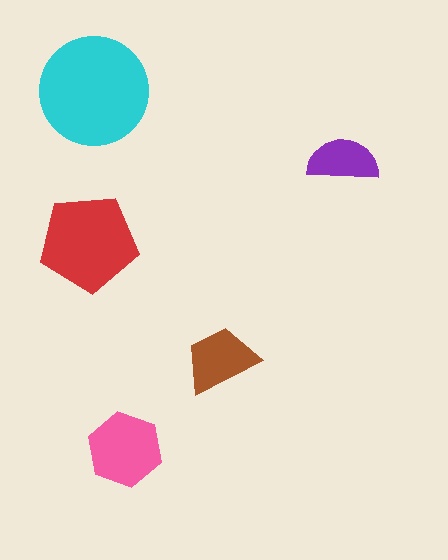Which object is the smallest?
The purple semicircle.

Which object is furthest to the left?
The red pentagon is leftmost.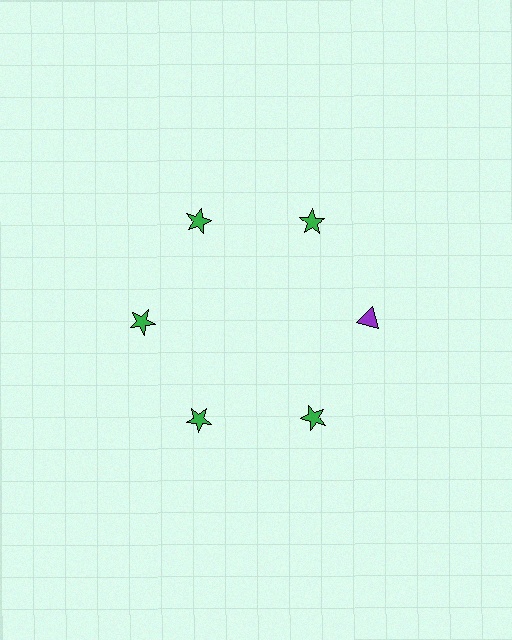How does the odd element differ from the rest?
It differs in both color (purple instead of green) and shape (triangle instead of star).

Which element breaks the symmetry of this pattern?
The purple triangle at roughly the 3 o'clock position breaks the symmetry. All other shapes are green stars.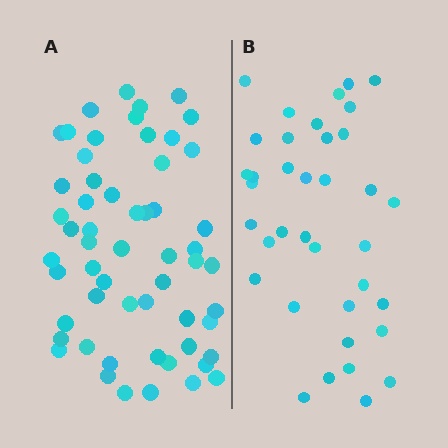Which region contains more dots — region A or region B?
Region A (the left region) has more dots.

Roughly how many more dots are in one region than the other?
Region A has approximately 20 more dots than region B.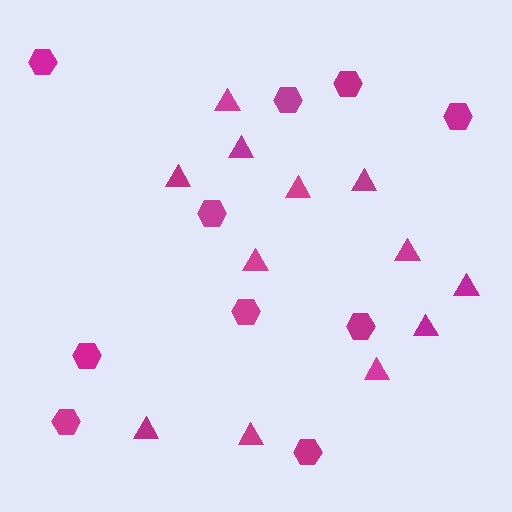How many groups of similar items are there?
There are 2 groups: one group of triangles (12) and one group of hexagons (10).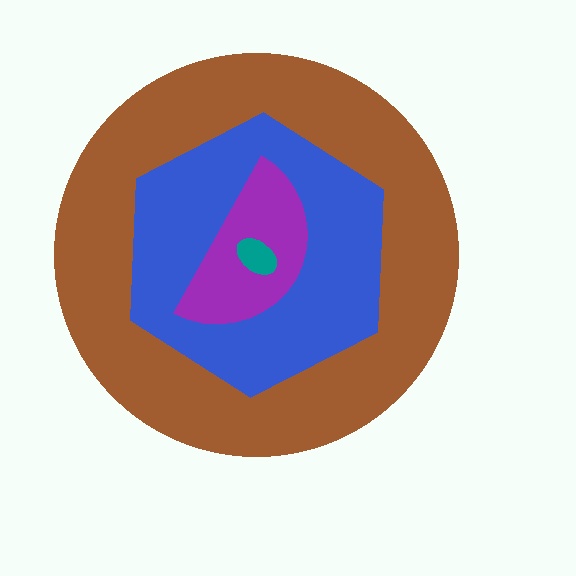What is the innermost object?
The teal ellipse.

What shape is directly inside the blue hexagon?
The purple semicircle.